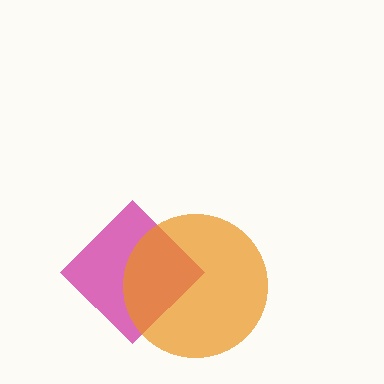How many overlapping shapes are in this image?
There are 2 overlapping shapes in the image.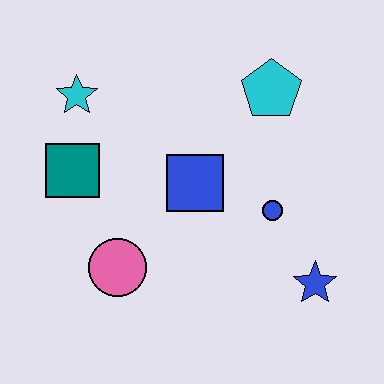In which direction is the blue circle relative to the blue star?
The blue circle is above the blue star.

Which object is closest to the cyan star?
The teal square is closest to the cyan star.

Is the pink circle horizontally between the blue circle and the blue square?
No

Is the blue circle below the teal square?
Yes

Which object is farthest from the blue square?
The blue star is farthest from the blue square.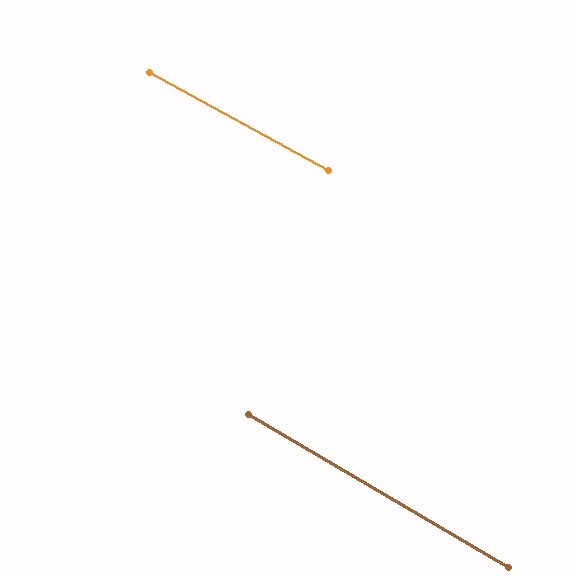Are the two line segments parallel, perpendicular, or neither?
Parallel — their directions differ by only 1.8°.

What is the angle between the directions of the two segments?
Approximately 2 degrees.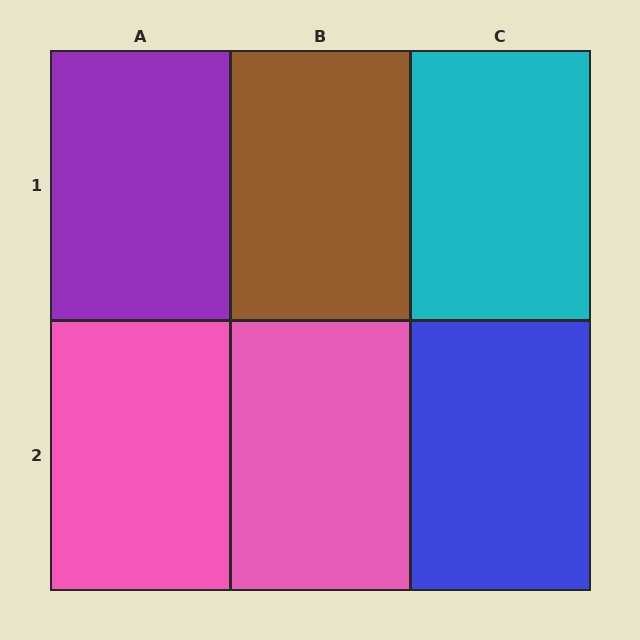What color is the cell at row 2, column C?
Blue.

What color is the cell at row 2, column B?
Pink.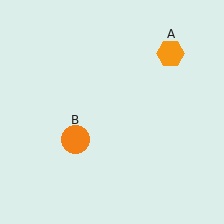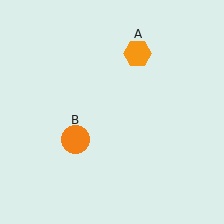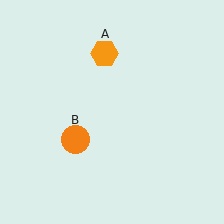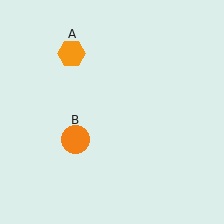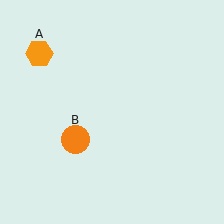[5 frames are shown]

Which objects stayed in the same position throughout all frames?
Orange circle (object B) remained stationary.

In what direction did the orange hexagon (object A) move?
The orange hexagon (object A) moved left.